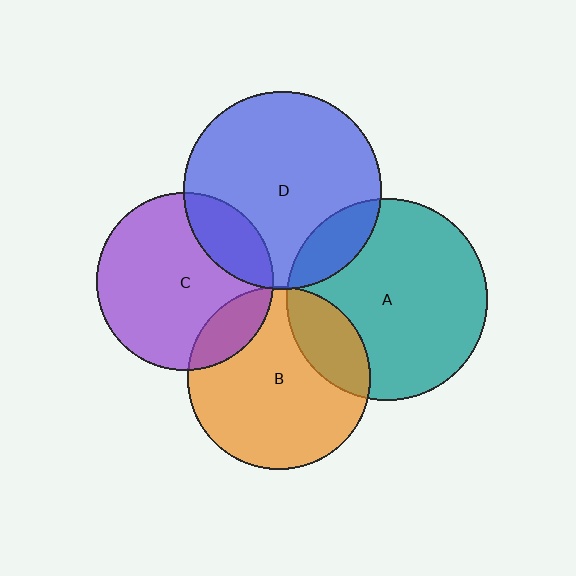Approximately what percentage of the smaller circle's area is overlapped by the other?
Approximately 20%.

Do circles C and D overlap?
Yes.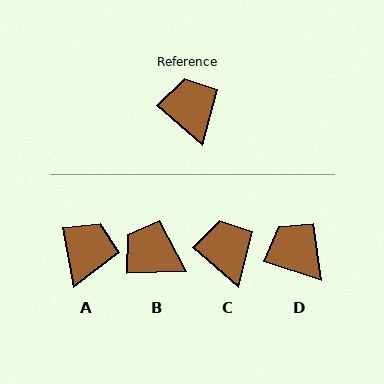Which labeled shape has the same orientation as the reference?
C.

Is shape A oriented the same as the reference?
No, it is off by about 38 degrees.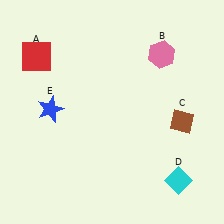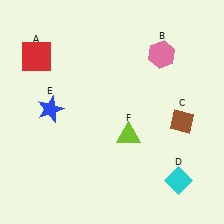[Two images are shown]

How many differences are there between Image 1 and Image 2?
There is 1 difference between the two images.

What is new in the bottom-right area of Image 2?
A lime triangle (F) was added in the bottom-right area of Image 2.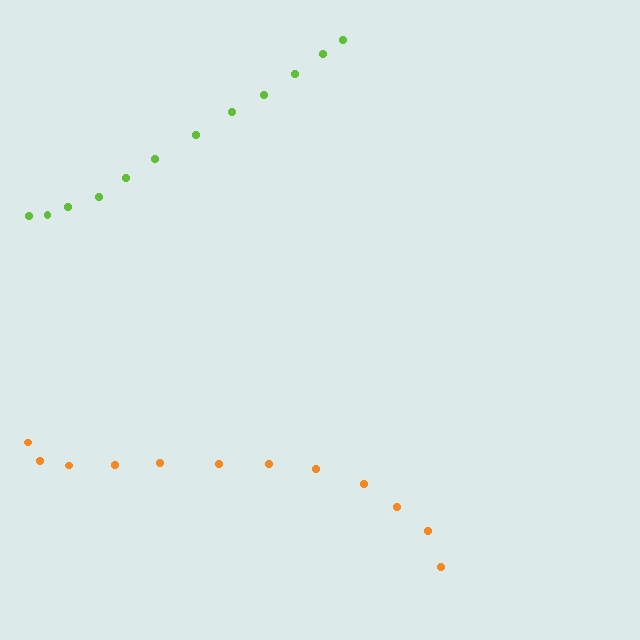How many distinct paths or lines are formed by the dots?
There are 2 distinct paths.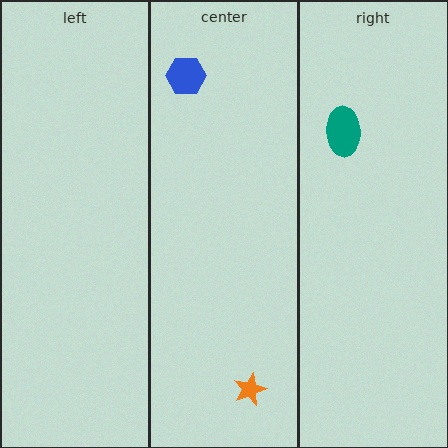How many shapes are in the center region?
2.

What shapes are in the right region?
The teal ellipse.